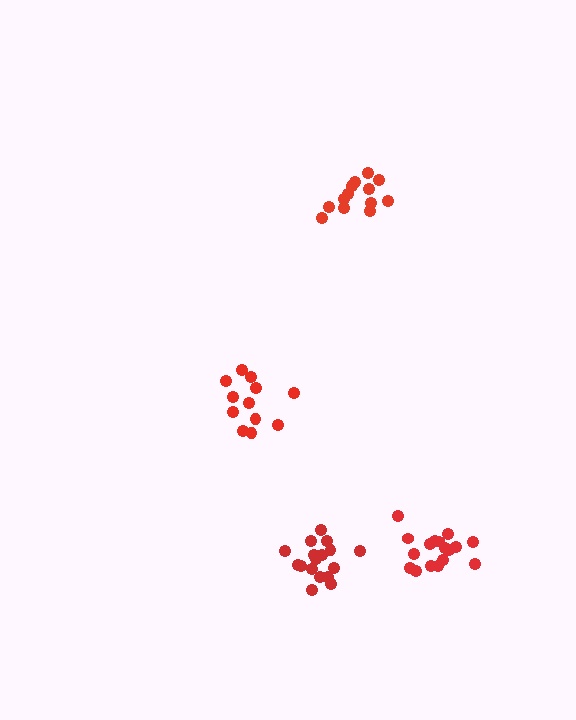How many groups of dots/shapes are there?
There are 4 groups.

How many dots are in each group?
Group 1: 17 dots, Group 2: 13 dots, Group 3: 17 dots, Group 4: 12 dots (59 total).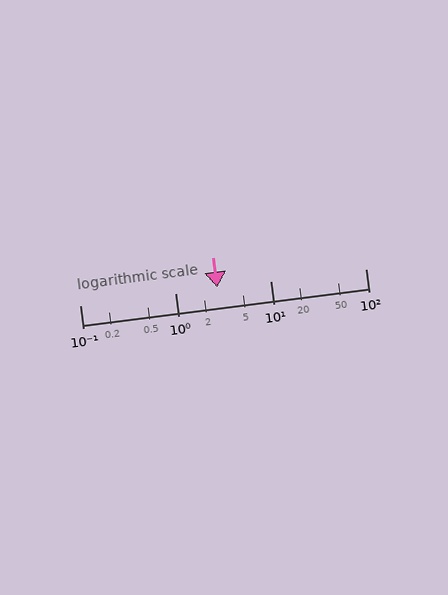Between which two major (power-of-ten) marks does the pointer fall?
The pointer is between 1 and 10.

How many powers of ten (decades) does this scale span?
The scale spans 3 decades, from 0.1 to 100.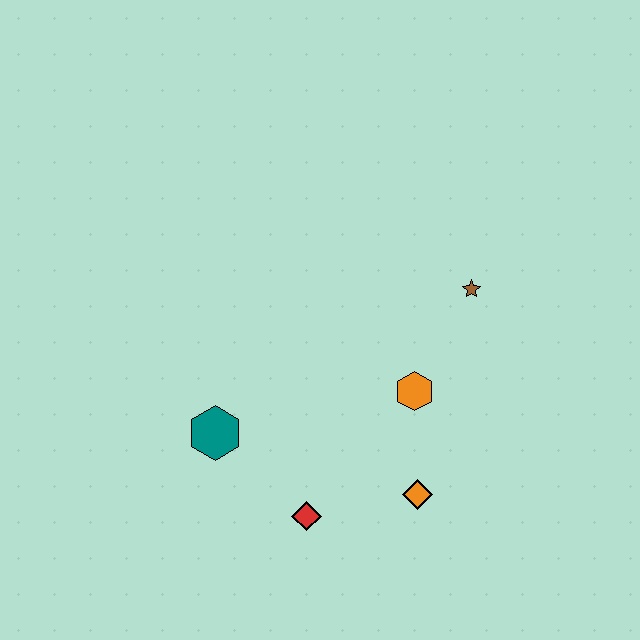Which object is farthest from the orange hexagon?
The teal hexagon is farthest from the orange hexagon.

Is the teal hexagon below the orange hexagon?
Yes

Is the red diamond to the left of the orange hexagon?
Yes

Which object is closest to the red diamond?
The orange diamond is closest to the red diamond.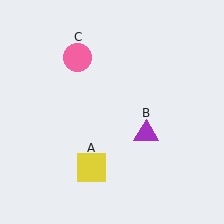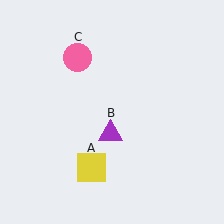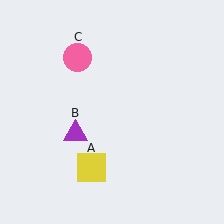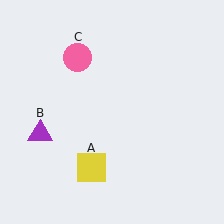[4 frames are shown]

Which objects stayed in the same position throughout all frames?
Yellow square (object A) and pink circle (object C) remained stationary.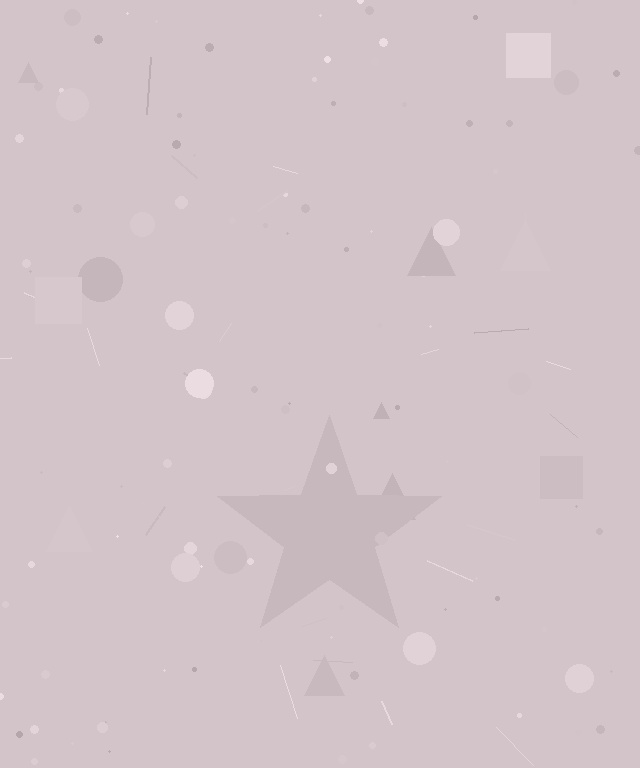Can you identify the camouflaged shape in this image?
The camouflaged shape is a star.